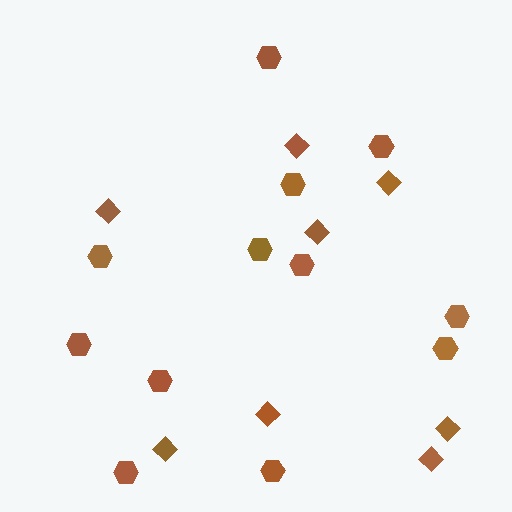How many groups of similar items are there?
There are 2 groups: one group of hexagons (12) and one group of diamonds (8).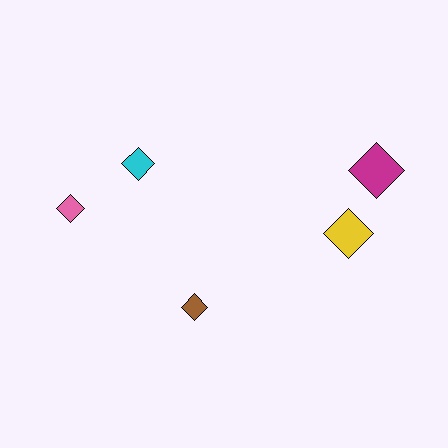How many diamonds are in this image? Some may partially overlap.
There are 5 diamonds.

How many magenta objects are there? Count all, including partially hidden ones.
There is 1 magenta object.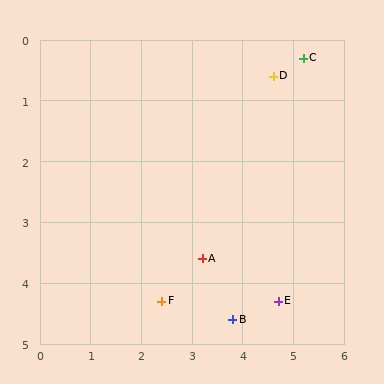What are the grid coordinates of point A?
Point A is at approximately (3.2, 3.6).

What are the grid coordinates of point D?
Point D is at approximately (4.6, 0.6).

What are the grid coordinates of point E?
Point E is at approximately (4.7, 4.3).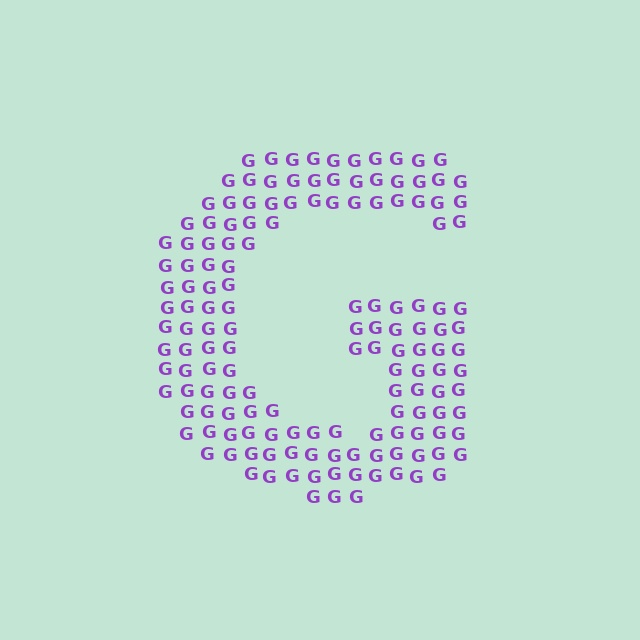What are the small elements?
The small elements are letter G's.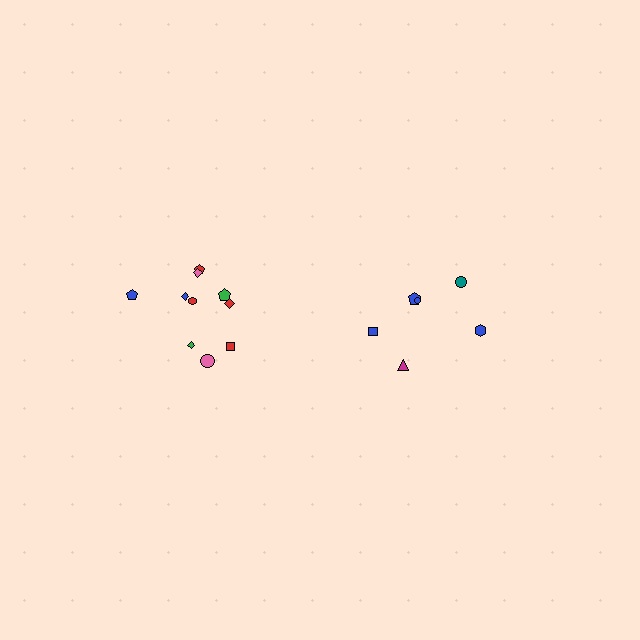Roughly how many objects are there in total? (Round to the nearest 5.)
Roughly 15 objects in total.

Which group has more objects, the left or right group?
The left group.